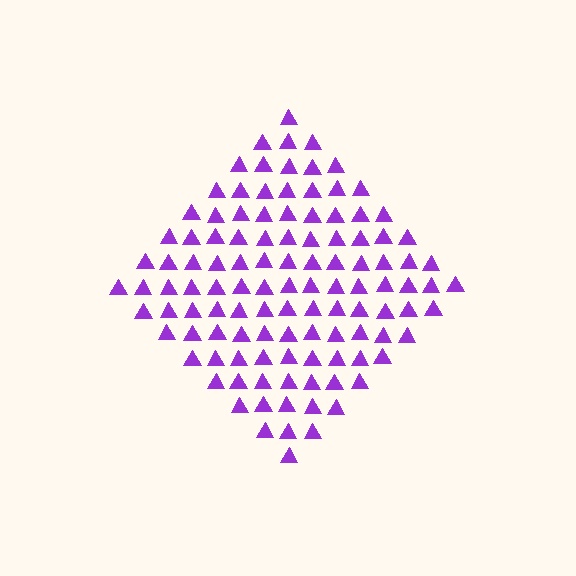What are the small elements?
The small elements are triangles.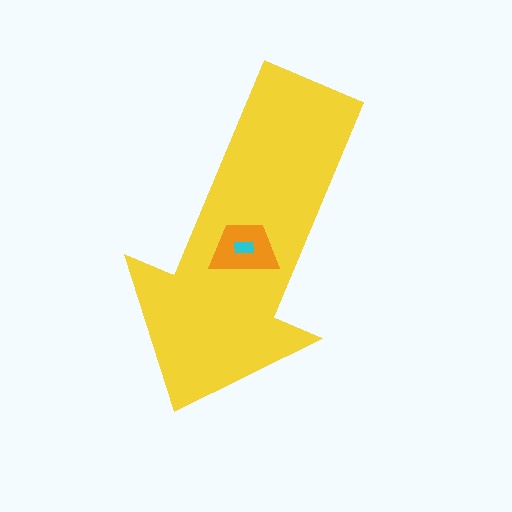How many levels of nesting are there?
3.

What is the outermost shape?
The yellow arrow.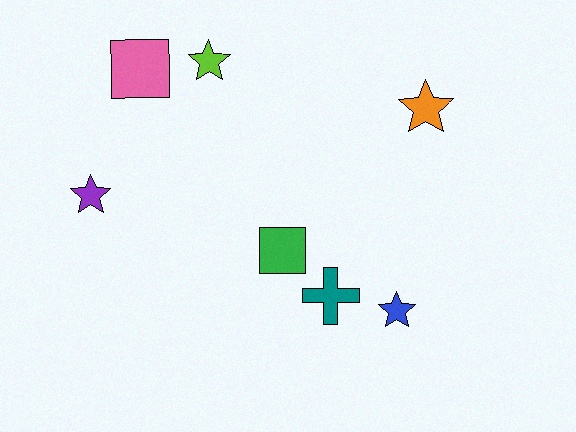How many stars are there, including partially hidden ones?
There are 4 stars.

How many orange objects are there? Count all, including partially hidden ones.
There is 1 orange object.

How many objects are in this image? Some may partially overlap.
There are 7 objects.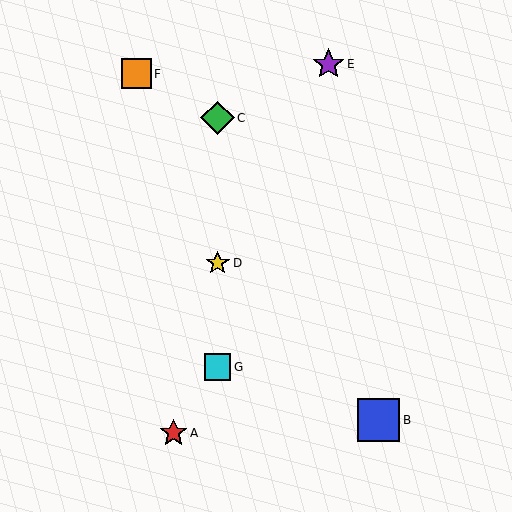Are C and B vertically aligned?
No, C is at x≈218 and B is at x≈379.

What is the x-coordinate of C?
Object C is at x≈218.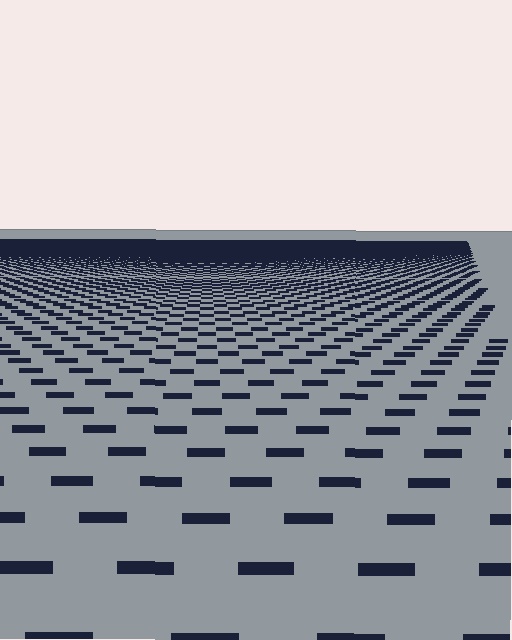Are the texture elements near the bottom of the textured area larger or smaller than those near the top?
Larger. Near the bottom, elements are closer to the viewer and appear at a bigger on-screen size.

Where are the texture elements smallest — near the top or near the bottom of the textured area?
Near the top.